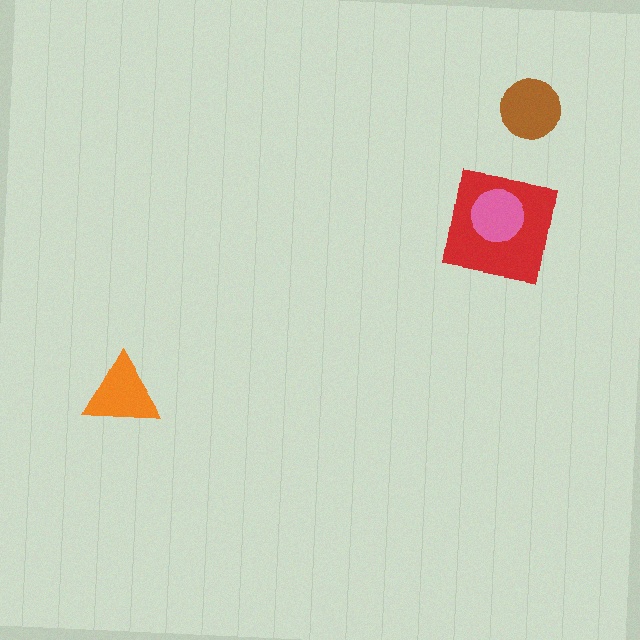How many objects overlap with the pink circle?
1 object overlaps with the pink circle.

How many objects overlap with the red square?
1 object overlaps with the red square.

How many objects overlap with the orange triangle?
0 objects overlap with the orange triangle.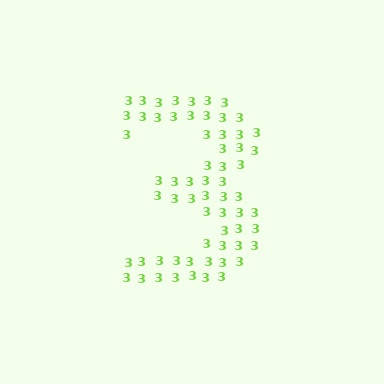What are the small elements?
The small elements are digit 3's.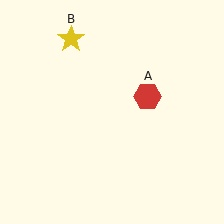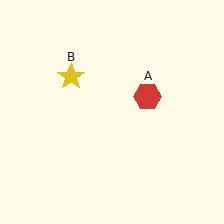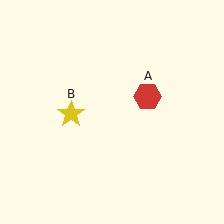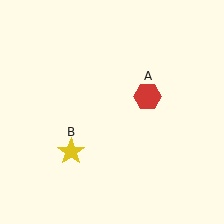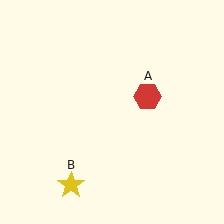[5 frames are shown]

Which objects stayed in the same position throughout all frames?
Red hexagon (object A) remained stationary.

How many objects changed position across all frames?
1 object changed position: yellow star (object B).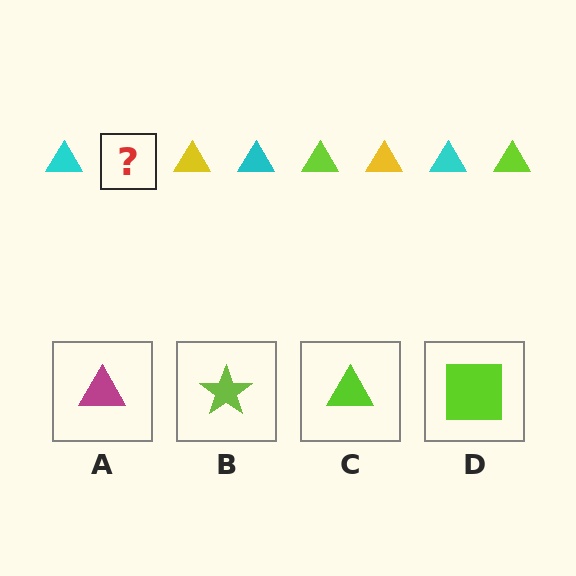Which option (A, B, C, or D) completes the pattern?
C.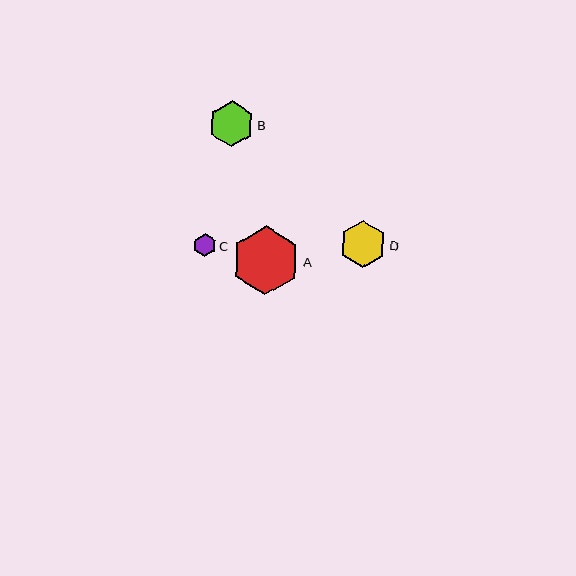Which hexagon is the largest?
Hexagon A is the largest with a size of approximately 68 pixels.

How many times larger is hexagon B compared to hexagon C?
Hexagon B is approximately 2.0 times the size of hexagon C.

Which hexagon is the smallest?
Hexagon C is the smallest with a size of approximately 23 pixels.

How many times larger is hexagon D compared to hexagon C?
Hexagon D is approximately 2.1 times the size of hexagon C.